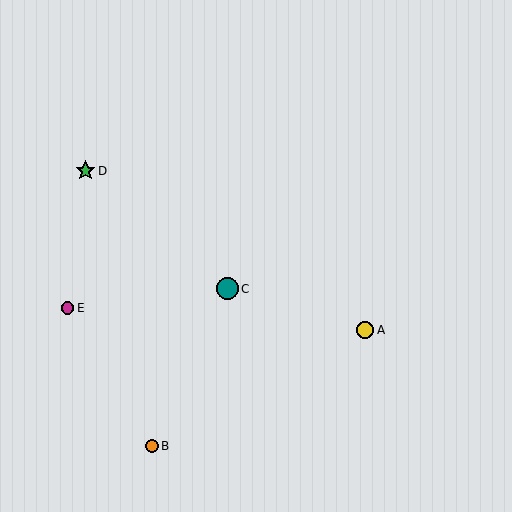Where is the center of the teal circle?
The center of the teal circle is at (227, 289).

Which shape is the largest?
The teal circle (labeled C) is the largest.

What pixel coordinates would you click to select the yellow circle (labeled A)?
Click at (365, 330) to select the yellow circle A.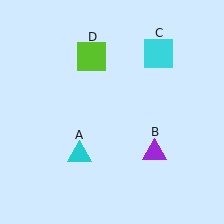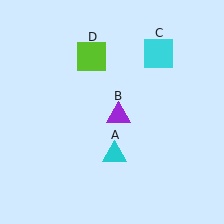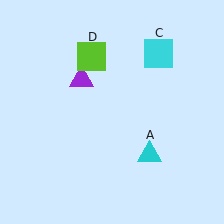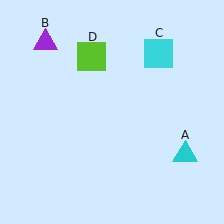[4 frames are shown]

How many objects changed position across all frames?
2 objects changed position: cyan triangle (object A), purple triangle (object B).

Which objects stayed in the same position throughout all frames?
Cyan square (object C) and lime square (object D) remained stationary.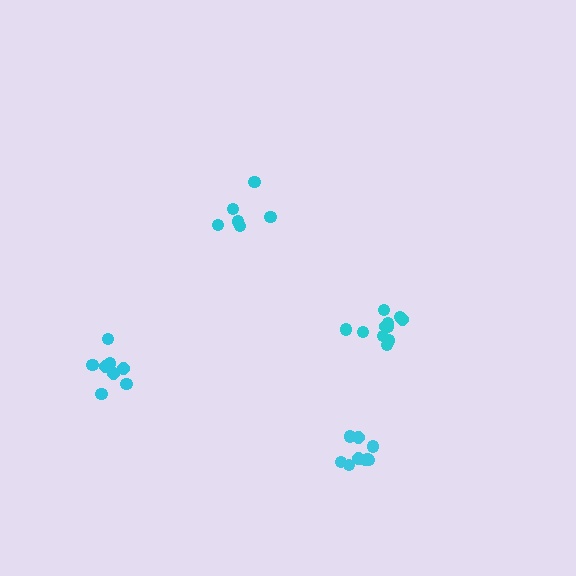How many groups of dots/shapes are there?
There are 4 groups.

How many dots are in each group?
Group 1: 6 dots, Group 2: 11 dots, Group 3: 8 dots, Group 4: 9 dots (34 total).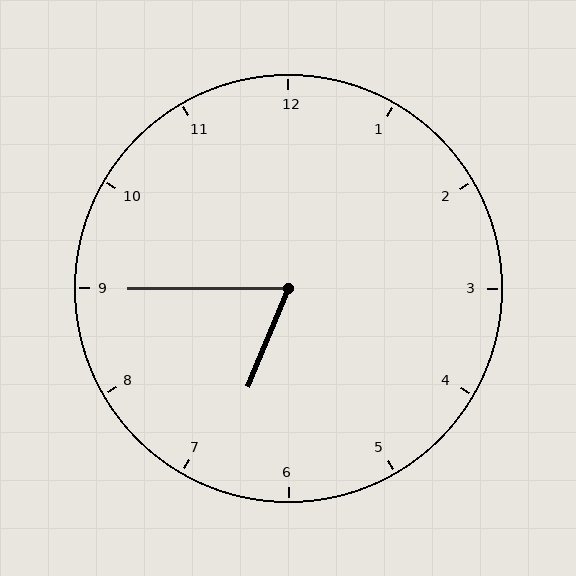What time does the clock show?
6:45.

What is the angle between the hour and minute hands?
Approximately 68 degrees.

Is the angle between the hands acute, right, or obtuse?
It is acute.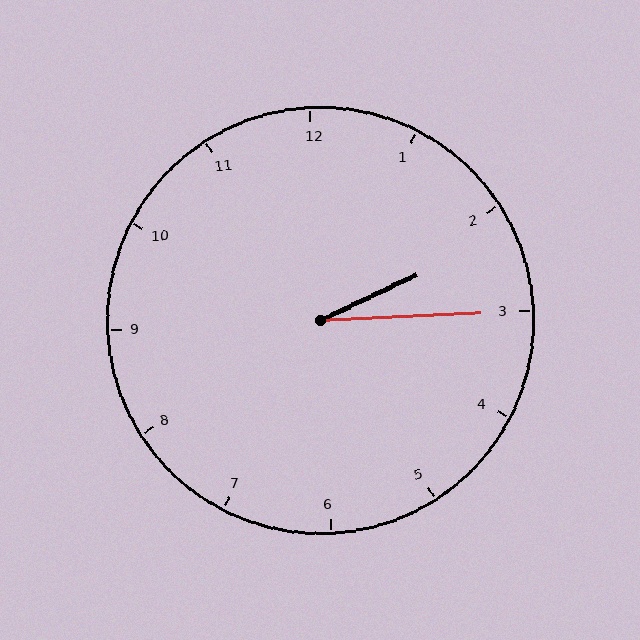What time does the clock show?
2:15.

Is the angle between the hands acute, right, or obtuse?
It is acute.